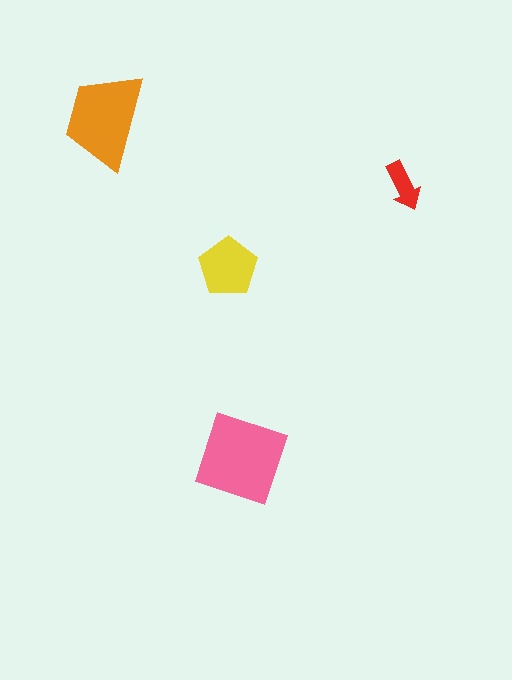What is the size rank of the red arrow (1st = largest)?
4th.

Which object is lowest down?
The pink square is bottommost.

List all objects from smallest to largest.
The red arrow, the yellow pentagon, the orange trapezoid, the pink square.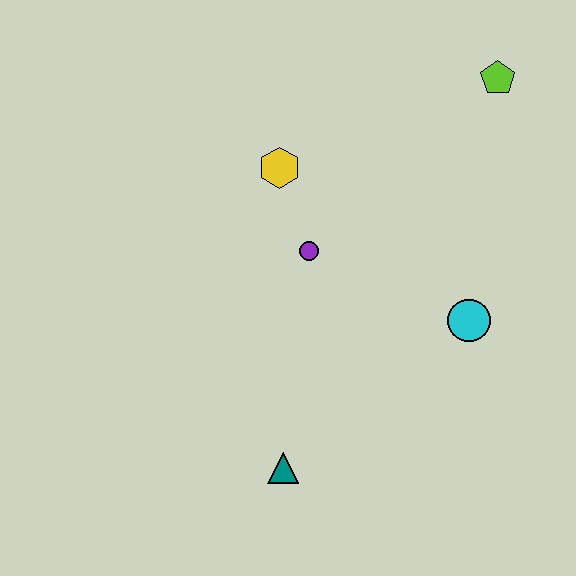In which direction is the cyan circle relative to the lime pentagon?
The cyan circle is below the lime pentagon.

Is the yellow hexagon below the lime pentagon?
Yes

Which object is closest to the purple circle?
The yellow hexagon is closest to the purple circle.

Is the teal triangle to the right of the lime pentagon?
No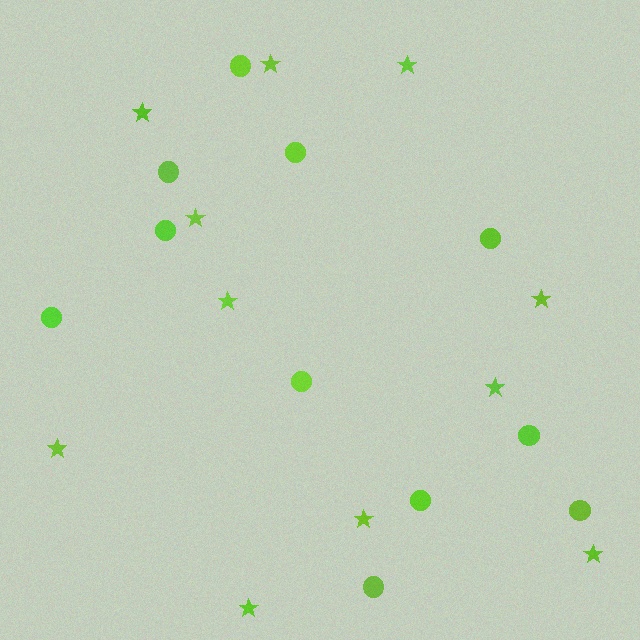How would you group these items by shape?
There are 2 groups: one group of circles (11) and one group of stars (11).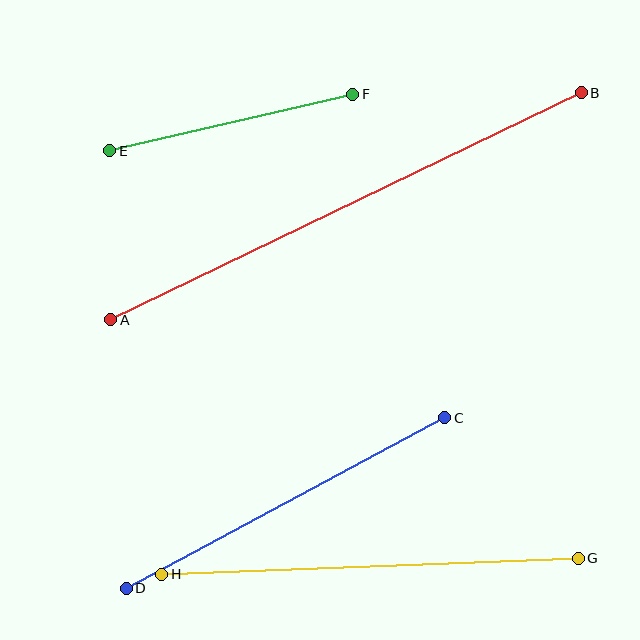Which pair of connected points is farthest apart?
Points A and B are farthest apart.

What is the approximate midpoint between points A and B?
The midpoint is at approximately (346, 206) pixels.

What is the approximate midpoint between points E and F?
The midpoint is at approximately (231, 123) pixels.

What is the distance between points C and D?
The distance is approximately 361 pixels.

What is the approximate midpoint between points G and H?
The midpoint is at approximately (370, 566) pixels.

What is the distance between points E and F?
The distance is approximately 250 pixels.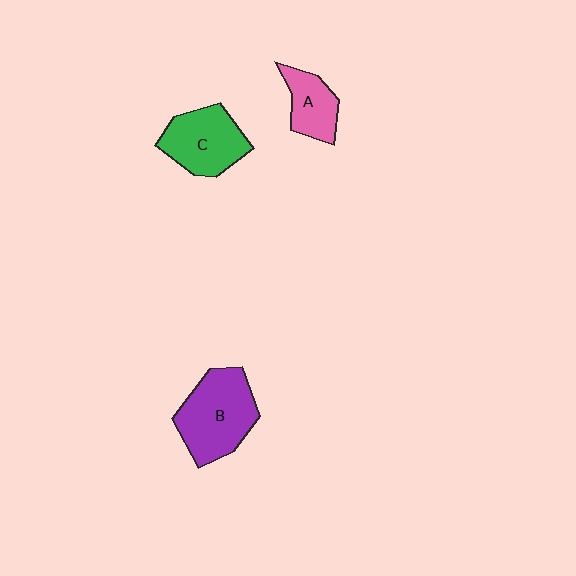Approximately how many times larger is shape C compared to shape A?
Approximately 1.5 times.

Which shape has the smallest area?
Shape A (pink).